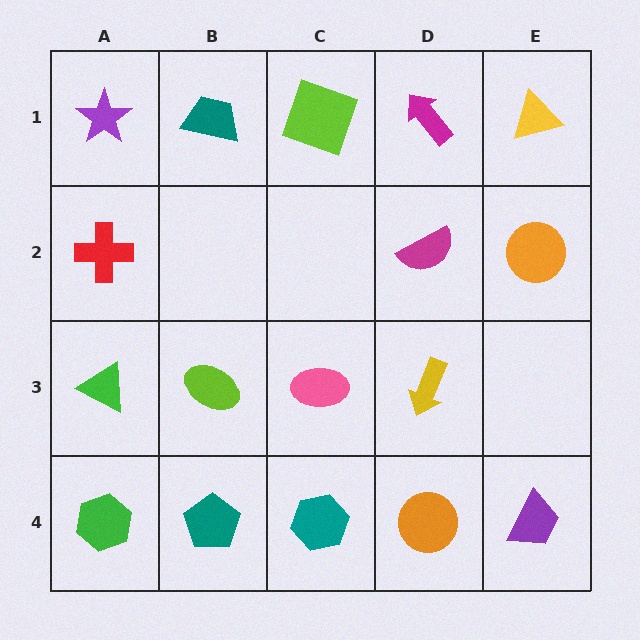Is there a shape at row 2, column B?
No, that cell is empty.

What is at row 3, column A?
A green triangle.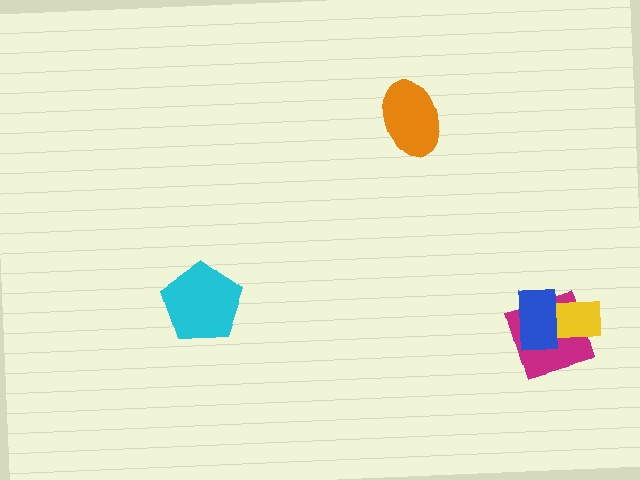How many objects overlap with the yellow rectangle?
2 objects overlap with the yellow rectangle.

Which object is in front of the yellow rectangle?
The blue rectangle is in front of the yellow rectangle.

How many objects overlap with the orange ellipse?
0 objects overlap with the orange ellipse.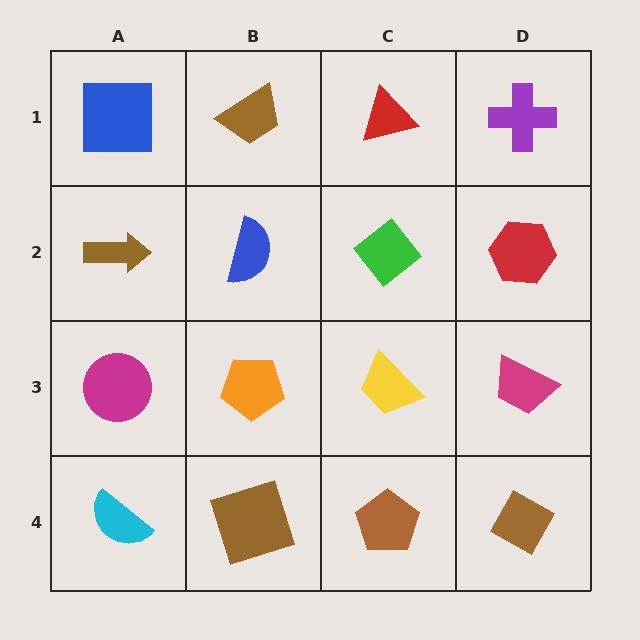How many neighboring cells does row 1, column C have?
3.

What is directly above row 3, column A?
A brown arrow.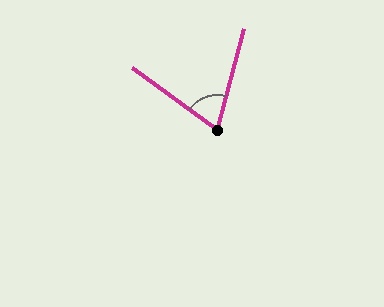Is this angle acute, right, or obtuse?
It is acute.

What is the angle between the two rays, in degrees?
Approximately 69 degrees.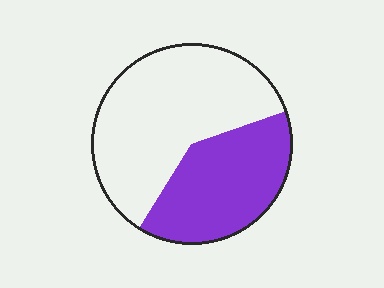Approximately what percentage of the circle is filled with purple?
Approximately 40%.